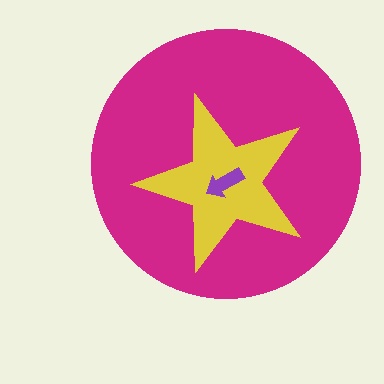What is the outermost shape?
The magenta circle.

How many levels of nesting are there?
3.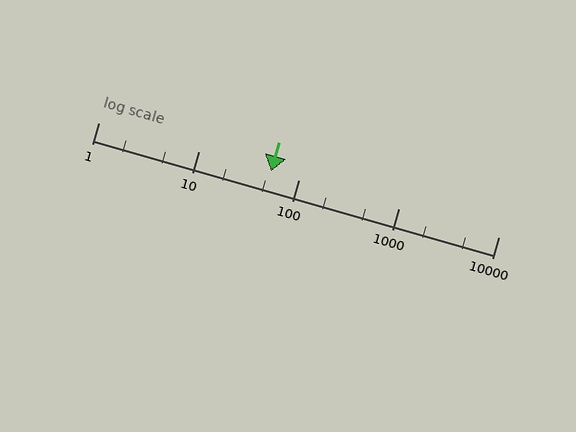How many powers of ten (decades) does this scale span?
The scale spans 4 decades, from 1 to 10000.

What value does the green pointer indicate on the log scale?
The pointer indicates approximately 53.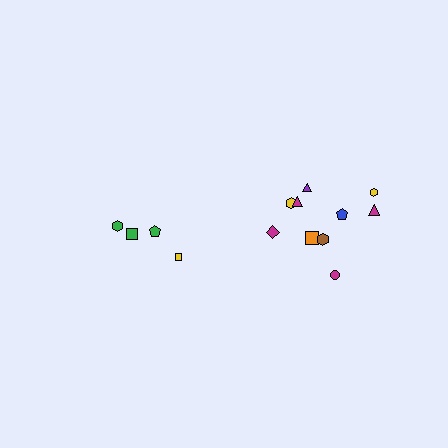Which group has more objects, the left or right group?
The right group.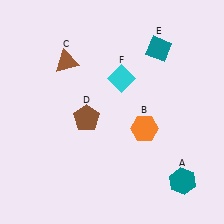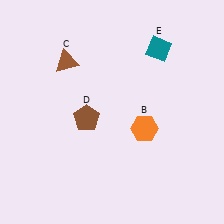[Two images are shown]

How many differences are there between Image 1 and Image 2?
There are 2 differences between the two images.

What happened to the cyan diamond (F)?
The cyan diamond (F) was removed in Image 2. It was in the top-right area of Image 1.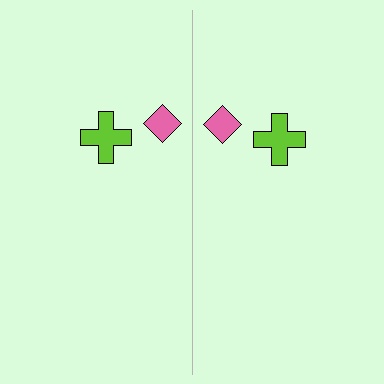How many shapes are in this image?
There are 4 shapes in this image.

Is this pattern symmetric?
Yes, this pattern has bilateral (reflection) symmetry.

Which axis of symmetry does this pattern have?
The pattern has a vertical axis of symmetry running through the center of the image.